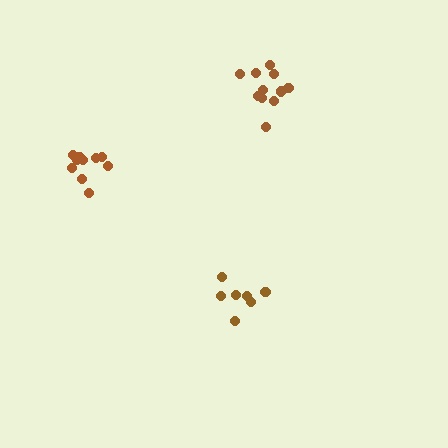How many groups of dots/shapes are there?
There are 3 groups.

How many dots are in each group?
Group 1: 7 dots, Group 2: 10 dots, Group 3: 11 dots (28 total).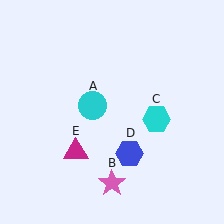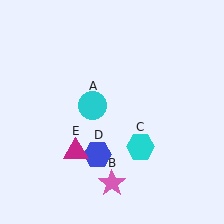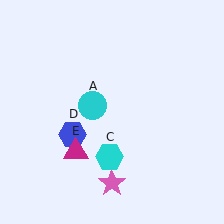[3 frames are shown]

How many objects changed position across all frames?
2 objects changed position: cyan hexagon (object C), blue hexagon (object D).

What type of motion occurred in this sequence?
The cyan hexagon (object C), blue hexagon (object D) rotated clockwise around the center of the scene.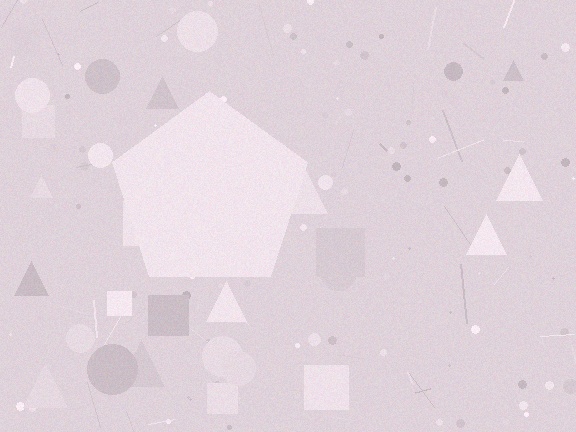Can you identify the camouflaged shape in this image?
The camouflaged shape is a pentagon.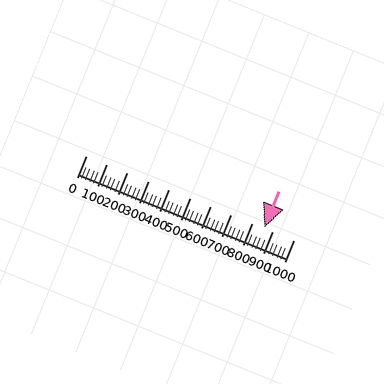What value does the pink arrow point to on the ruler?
The pink arrow points to approximately 860.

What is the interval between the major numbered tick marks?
The major tick marks are spaced 100 units apart.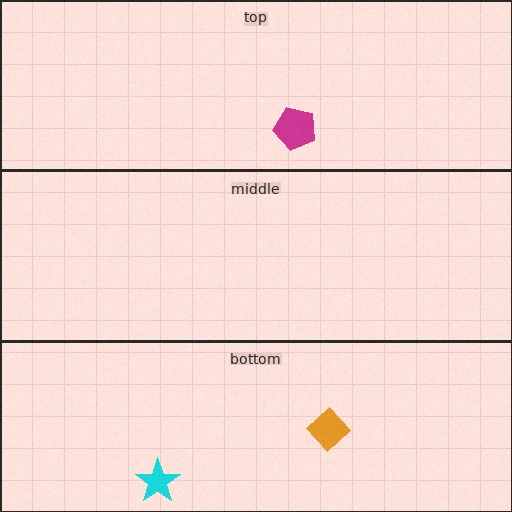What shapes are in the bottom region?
The orange diamond, the cyan star.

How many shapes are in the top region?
1.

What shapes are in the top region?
The magenta pentagon.